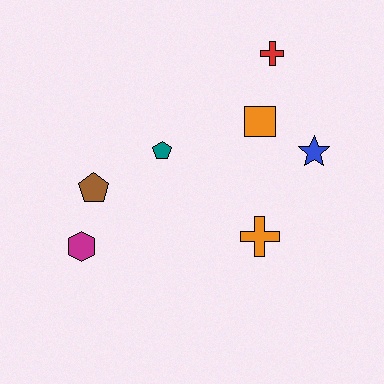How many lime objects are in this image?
There are no lime objects.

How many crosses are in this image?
There are 2 crosses.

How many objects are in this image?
There are 7 objects.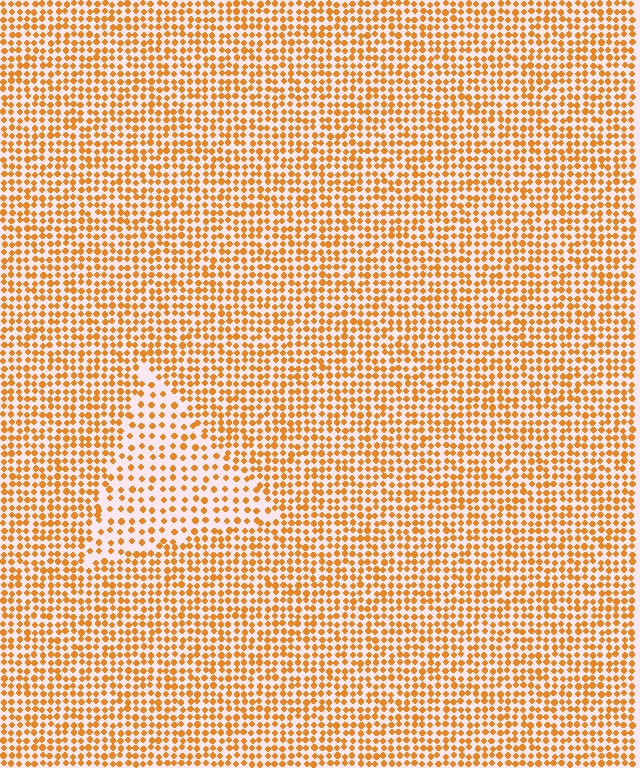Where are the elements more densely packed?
The elements are more densely packed outside the triangle boundary.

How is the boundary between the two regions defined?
The boundary is defined by a change in element density (approximately 1.8x ratio). All elements are the same color, size, and shape.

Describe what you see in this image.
The image contains small orange elements arranged at two different densities. A triangle-shaped region is visible where the elements are less densely packed than the surrounding area.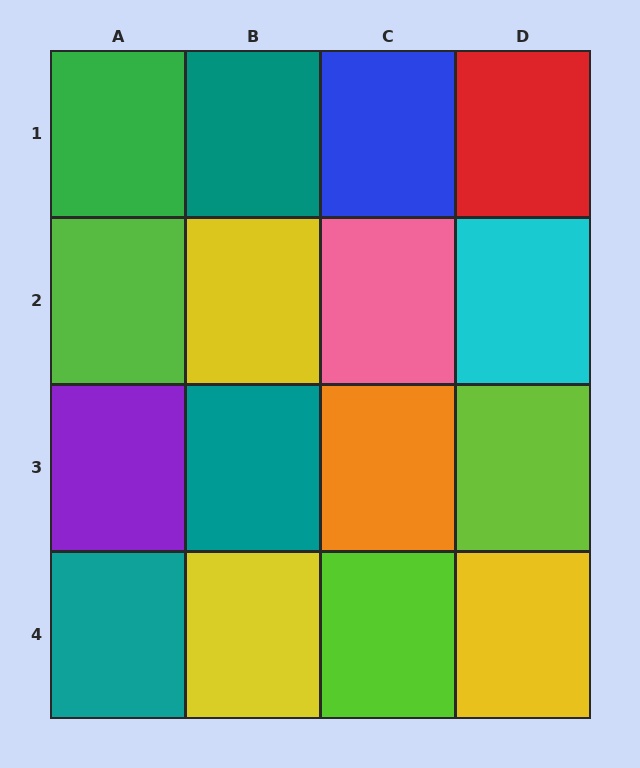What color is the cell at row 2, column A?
Lime.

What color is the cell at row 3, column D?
Lime.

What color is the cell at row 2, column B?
Yellow.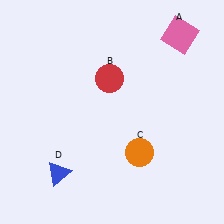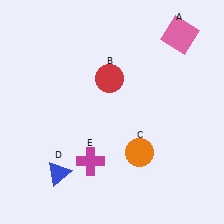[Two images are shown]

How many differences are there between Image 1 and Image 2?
There is 1 difference between the two images.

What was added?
A magenta cross (E) was added in Image 2.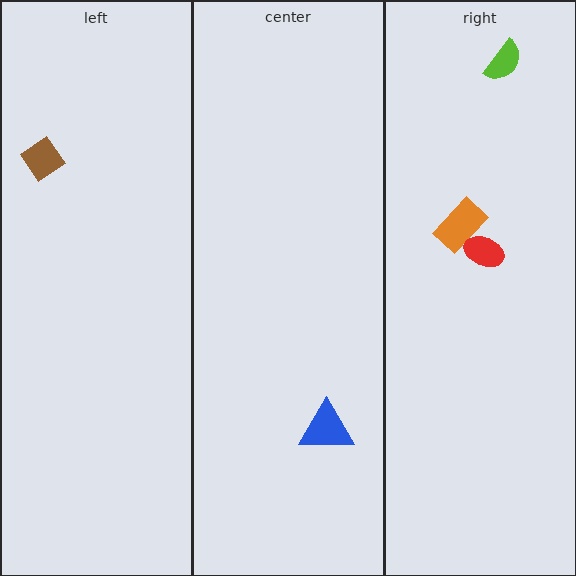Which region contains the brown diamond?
The left region.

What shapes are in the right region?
The lime semicircle, the orange rectangle, the red ellipse.